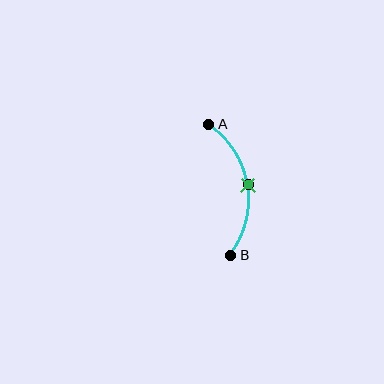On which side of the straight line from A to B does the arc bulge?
The arc bulges to the right of the straight line connecting A and B.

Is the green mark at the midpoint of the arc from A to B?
Yes. The green mark lies on the arc at equal arc-length from both A and B — it is the arc midpoint.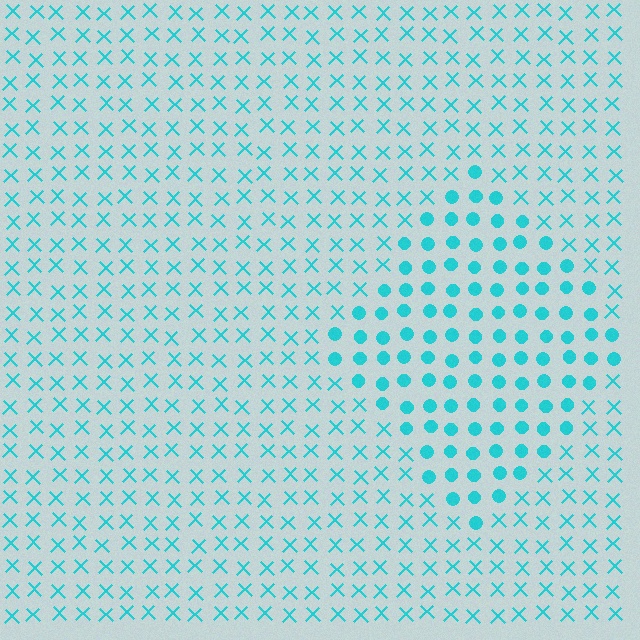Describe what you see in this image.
The image is filled with small cyan elements arranged in a uniform grid. A diamond-shaped region contains circles, while the surrounding area contains X marks. The boundary is defined purely by the change in element shape.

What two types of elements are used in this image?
The image uses circles inside the diamond region and X marks outside it.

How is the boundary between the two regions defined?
The boundary is defined by a change in element shape: circles inside vs. X marks outside. All elements share the same color and spacing.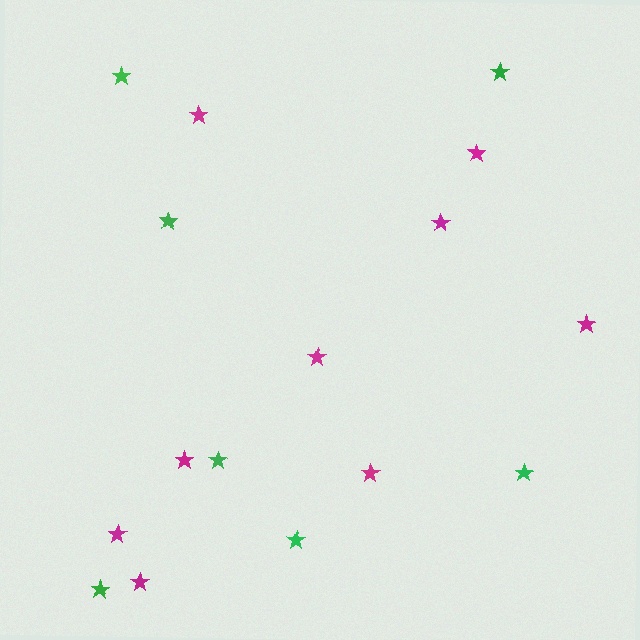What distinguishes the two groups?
There are 2 groups: one group of green stars (7) and one group of magenta stars (9).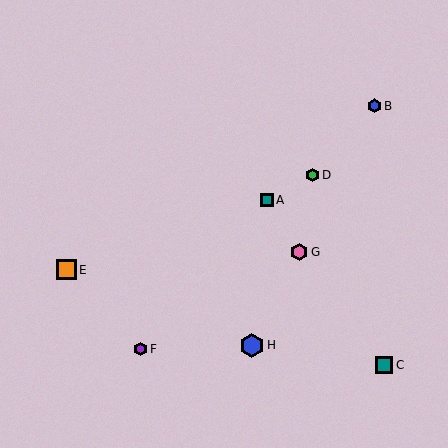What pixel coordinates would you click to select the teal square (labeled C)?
Click at (384, 365) to select the teal square C.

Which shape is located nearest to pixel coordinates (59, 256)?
The orange square (labeled E) at (66, 270) is nearest to that location.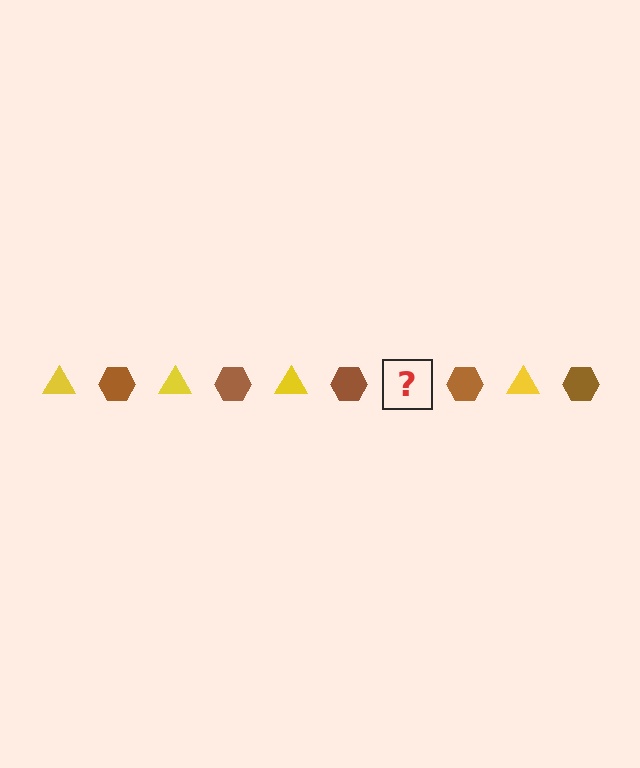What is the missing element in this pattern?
The missing element is a yellow triangle.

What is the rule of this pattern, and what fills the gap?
The rule is that the pattern alternates between yellow triangle and brown hexagon. The gap should be filled with a yellow triangle.